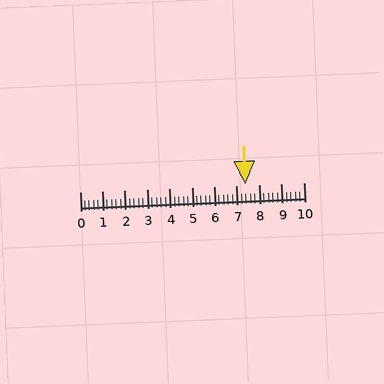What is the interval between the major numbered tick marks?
The major tick marks are spaced 1 units apart.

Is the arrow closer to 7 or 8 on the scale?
The arrow is closer to 7.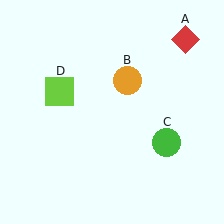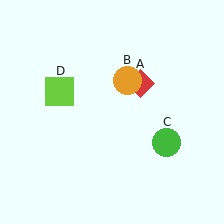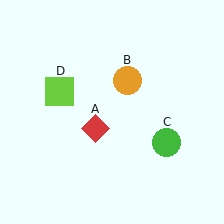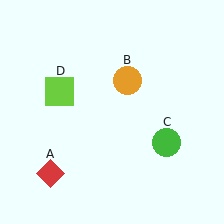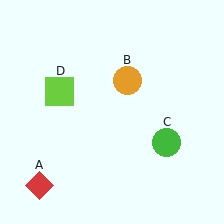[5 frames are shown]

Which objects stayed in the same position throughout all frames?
Orange circle (object B) and green circle (object C) and lime square (object D) remained stationary.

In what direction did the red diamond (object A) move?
The red diamond (object A) moved down and to the left.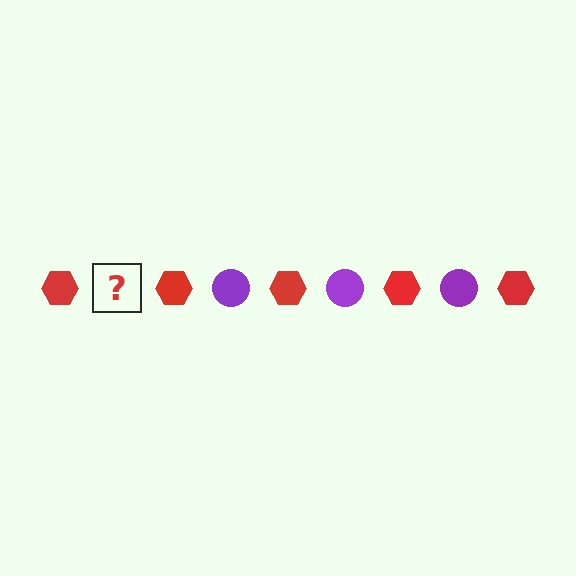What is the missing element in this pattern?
The missing element is a purple circle.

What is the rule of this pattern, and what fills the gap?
The rule is that the pattern alternates between red hexagon and purple circle. The gap should be filled with a purple circle.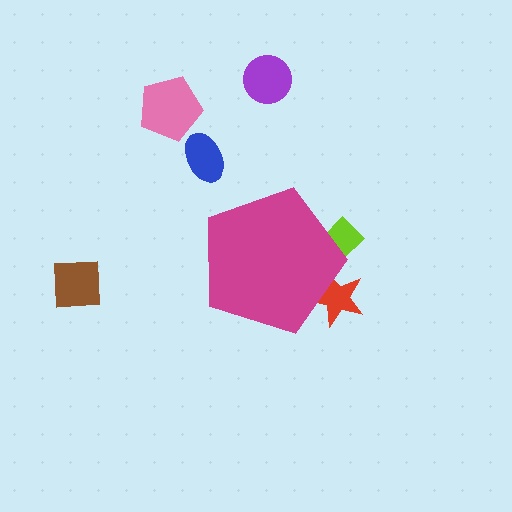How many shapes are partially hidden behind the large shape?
2 shapes are partially hidden.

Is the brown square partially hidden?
No, the brown square is fully visible.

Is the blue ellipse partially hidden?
No, the blue ellipse is fully visible.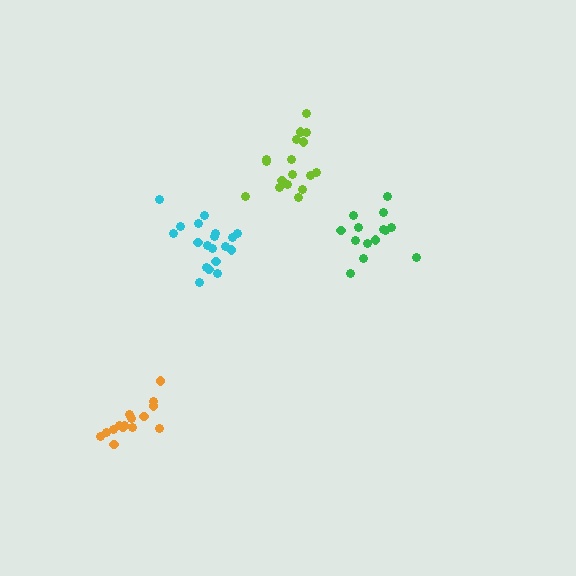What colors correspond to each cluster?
The clusters are colored: orange, cyan, lime, green.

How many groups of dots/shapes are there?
There are 4 groups.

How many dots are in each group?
Group 1: 16 dots, Group 2: 19 dots, Group 3: 17 dots, Group 4: 14 dots (66 total).